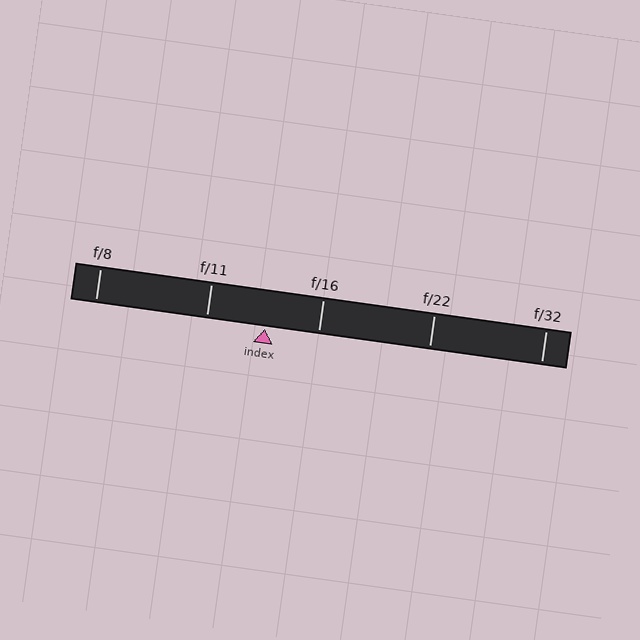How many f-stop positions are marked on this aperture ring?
There are 5 f-stop positions marked.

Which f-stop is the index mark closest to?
The index mark is closest to f/16.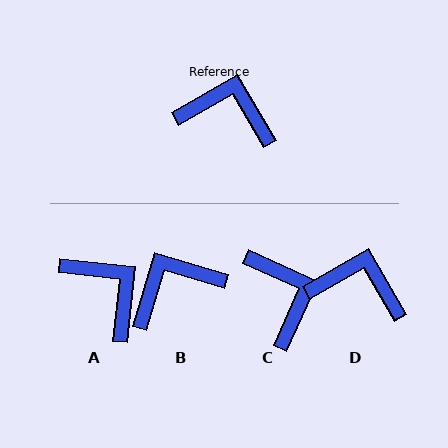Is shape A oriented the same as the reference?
No, it is off by about 37 degrees.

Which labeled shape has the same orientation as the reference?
D.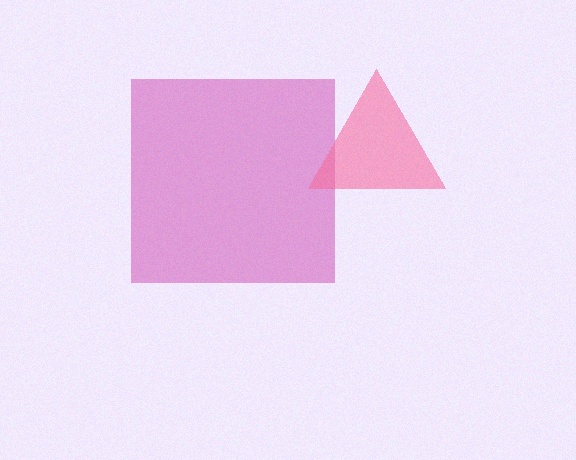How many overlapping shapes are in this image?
There are 2 overlapping shapes in the image.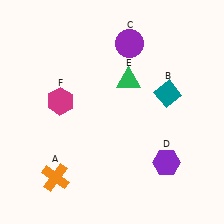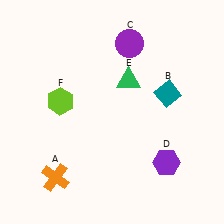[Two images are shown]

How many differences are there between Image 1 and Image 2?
There is 1 difference between the two images.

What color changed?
The hexagon (F) changed from magenta in Image 1 to lime in Image 2.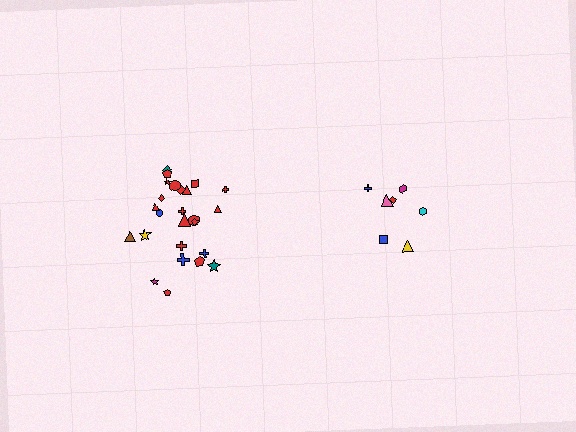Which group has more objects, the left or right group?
The left group.